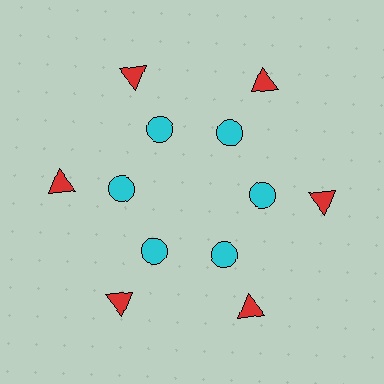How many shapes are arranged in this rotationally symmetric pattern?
There are 12 shapes, arranged in 6 groups of 2.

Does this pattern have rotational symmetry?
Yes, this pattern has 6-fold rotational symmetry. It looks the same after rotating 60 degrees around the center.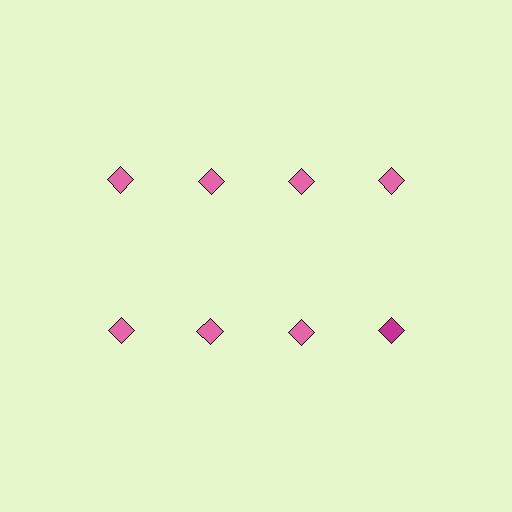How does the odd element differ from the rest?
It has a different color: magenta instead of pink.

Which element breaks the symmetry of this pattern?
The magenta diamond in the second row, second from right column breaks the symmetry. All other shapes are pink diamonds.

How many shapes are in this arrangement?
There are 8 shapes arranged in a grid pattern.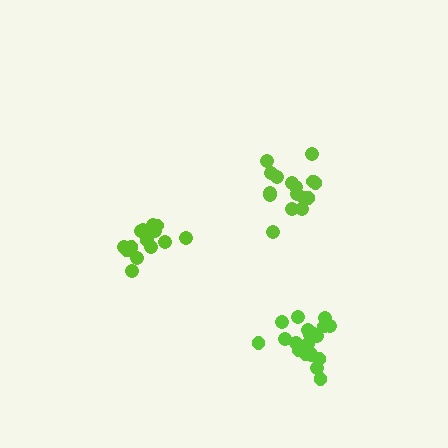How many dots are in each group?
Group 1: 16 dots, Group 2: 15 dots, Group 3: 20 dots (51 total).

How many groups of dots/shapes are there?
There are 3 groups.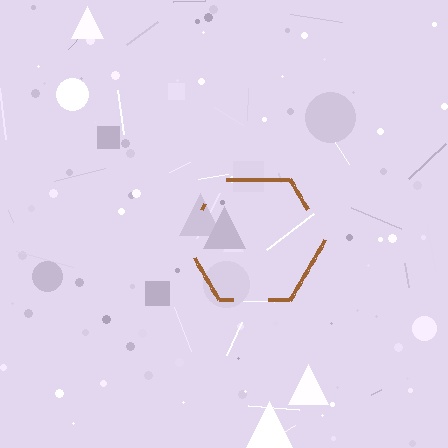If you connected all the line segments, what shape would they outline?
They would outline a hexagon.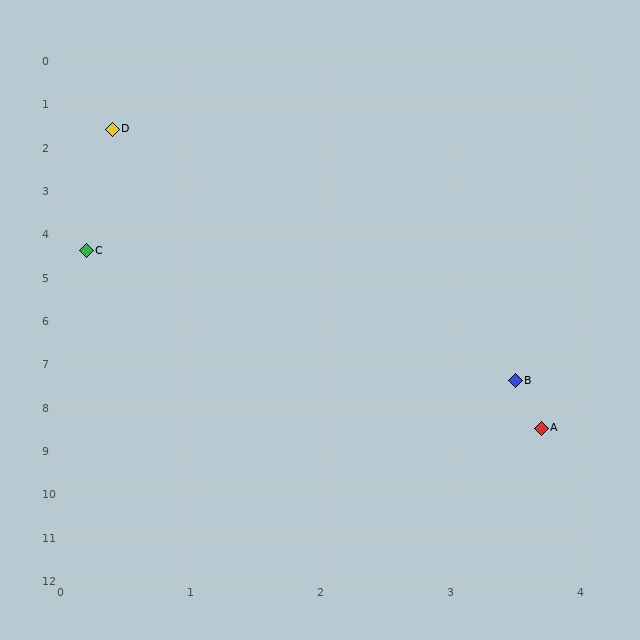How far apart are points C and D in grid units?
Points C and D are about 2.8 grid units apart.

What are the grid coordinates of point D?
Point D is at approximately (0.4, 1.6).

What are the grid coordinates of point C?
Point C is at approximately (0.2, 4.4).